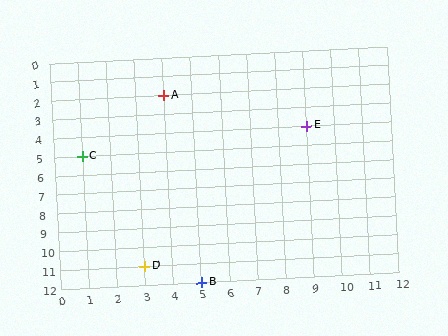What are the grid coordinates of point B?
Point B is at grid coordinates (5, 12).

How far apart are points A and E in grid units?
Points A and E are 5 columns and 2 rows apart (about 5.4 grid units diagonally).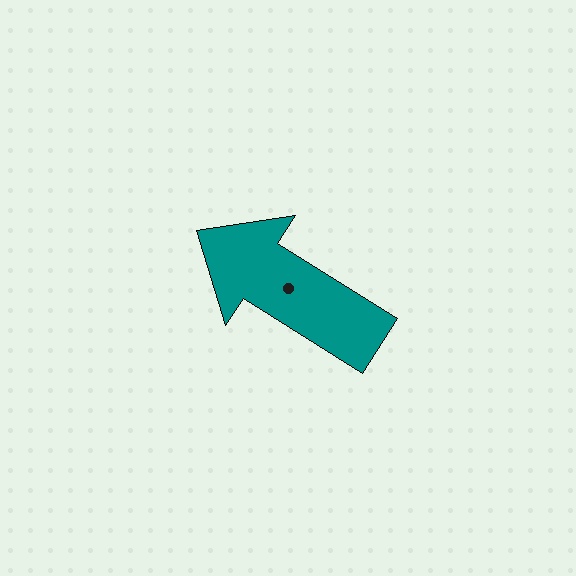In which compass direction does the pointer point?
Northwest.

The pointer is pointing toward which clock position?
Roughly 10 o'clock.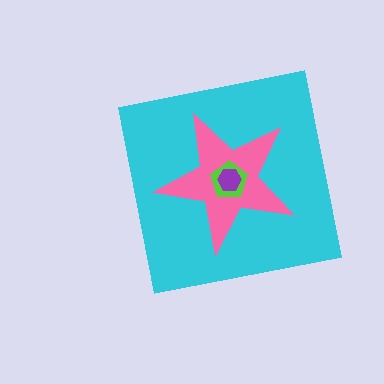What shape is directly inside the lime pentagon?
The purple hexagon.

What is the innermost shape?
The purple hexagon.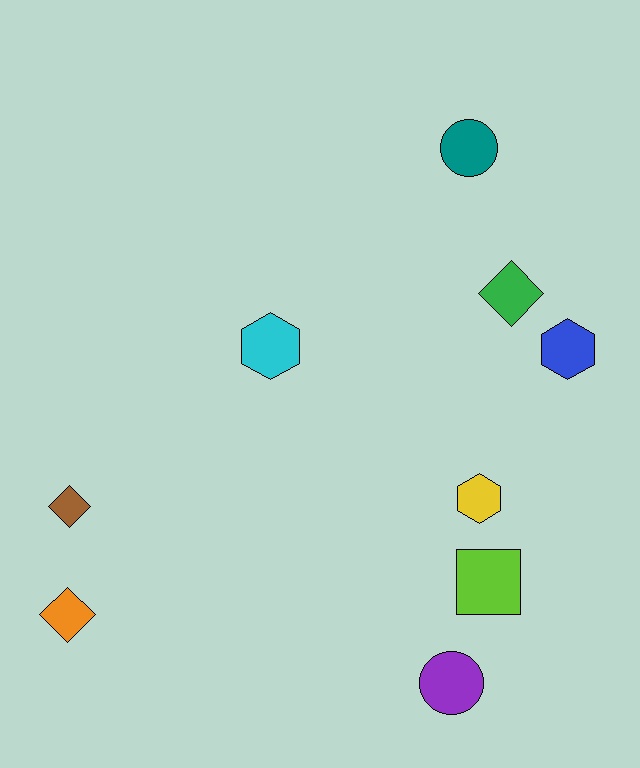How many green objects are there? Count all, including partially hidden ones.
There is 1 green object.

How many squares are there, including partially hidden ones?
There is 1 square.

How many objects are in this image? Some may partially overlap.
There are 9 objects.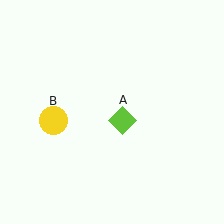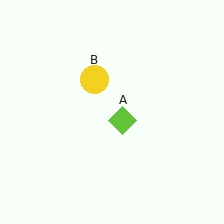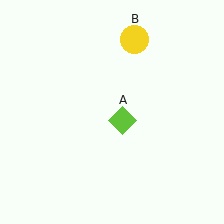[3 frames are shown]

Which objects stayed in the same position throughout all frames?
Lime diamond (object A) remained stationary.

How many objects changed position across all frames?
1 object changed position: yellow circle (object B).